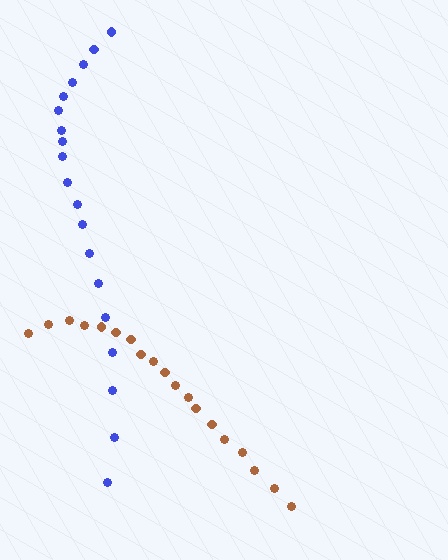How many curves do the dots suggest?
There are 2 distinct paths.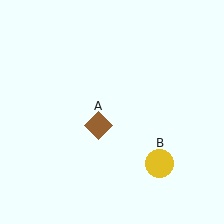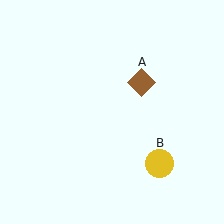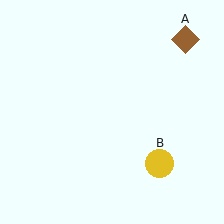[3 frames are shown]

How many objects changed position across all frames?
1 object changed position: brown diamond (object A).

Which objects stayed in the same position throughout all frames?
Yellow circle (object B) remained stationary.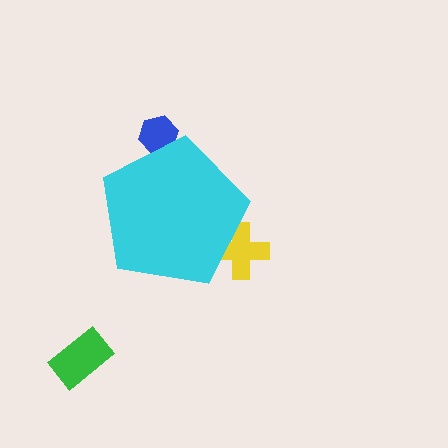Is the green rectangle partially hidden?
No, the green rectangle is fully visible.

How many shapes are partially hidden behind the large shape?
2 shapes are partially hidden.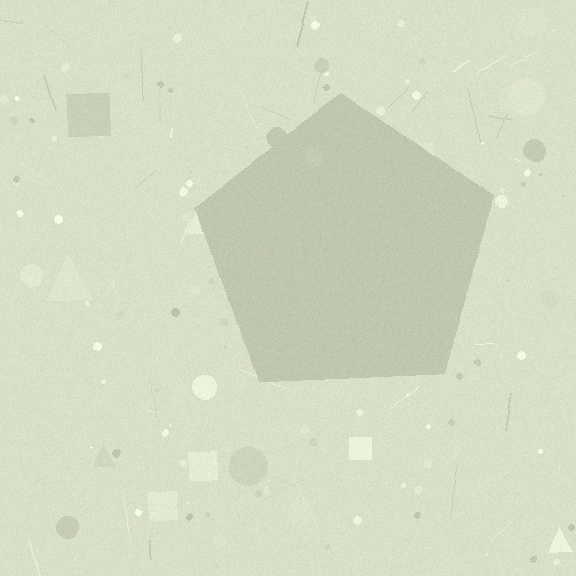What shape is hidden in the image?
A pentagon is hidden in the image.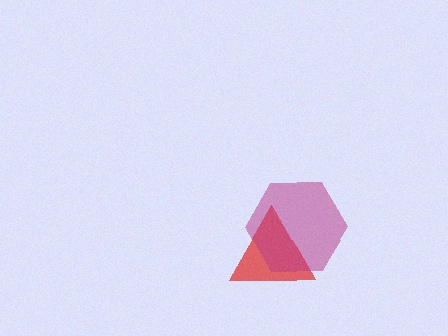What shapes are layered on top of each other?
The layered shapes are: a red triangle, a magenta hexagon.